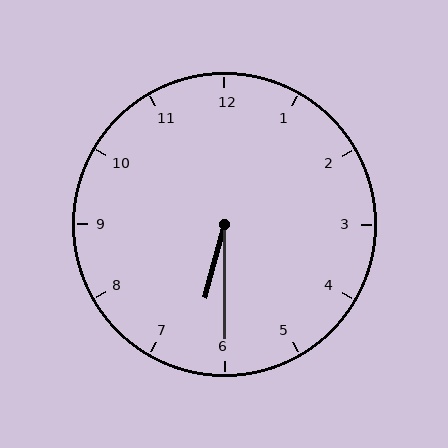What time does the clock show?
6:30.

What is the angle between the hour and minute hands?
Approximately 15 degrees.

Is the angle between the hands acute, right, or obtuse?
It is acute.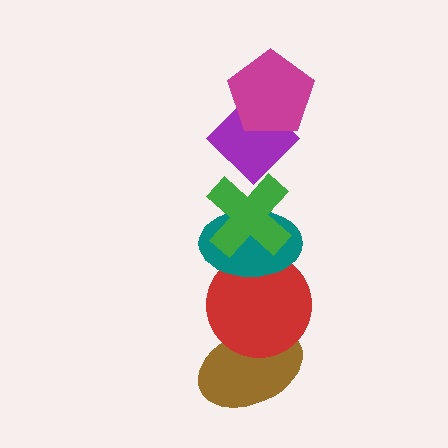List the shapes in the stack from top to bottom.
From top to bottom: the magenta pentagon, the purple diamond, the green cross, the teal ellipse, the red circle, the brown ellipse.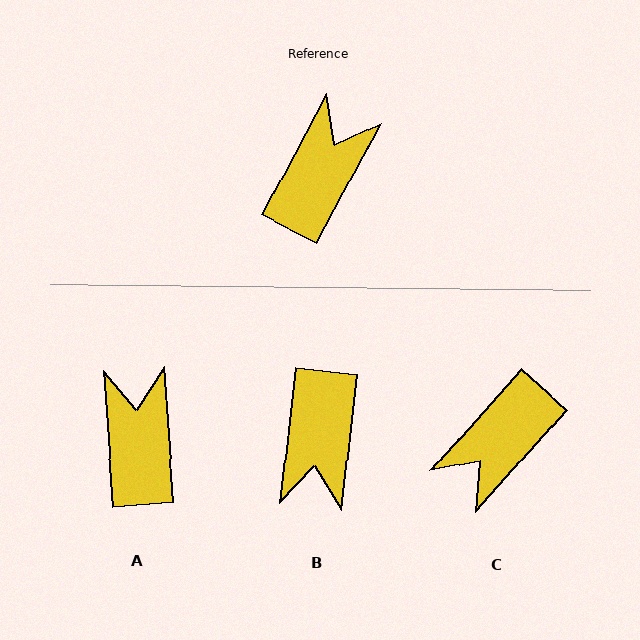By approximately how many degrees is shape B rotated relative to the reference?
Approximately 159 degrees clockwise.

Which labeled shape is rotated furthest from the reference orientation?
C, about 166 degrees away.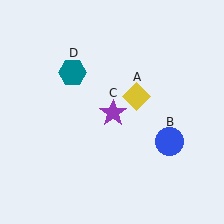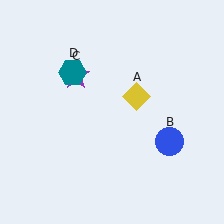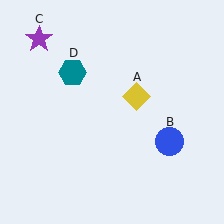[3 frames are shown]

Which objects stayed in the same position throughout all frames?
Yellow diamond (object A) and blue circle (object B) and teal hexagon (object D) remained stationary.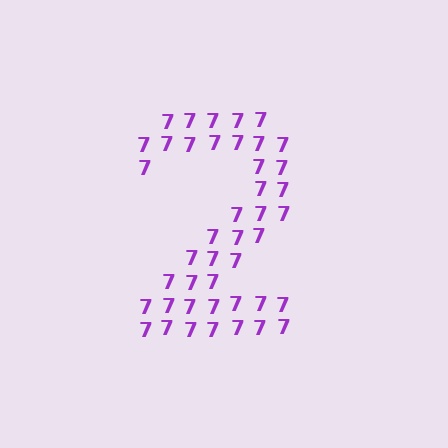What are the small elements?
The small elements are digit 7's.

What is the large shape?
The large shape is the digit 2.